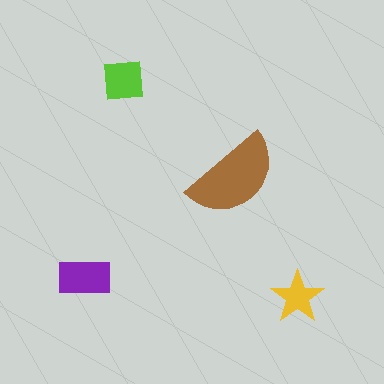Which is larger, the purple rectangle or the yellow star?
The purple rectangle.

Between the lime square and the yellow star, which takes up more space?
The lime square.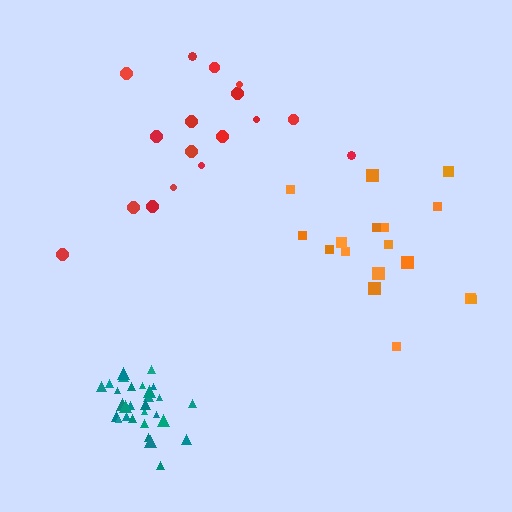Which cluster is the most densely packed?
Teal.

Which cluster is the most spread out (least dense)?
Red.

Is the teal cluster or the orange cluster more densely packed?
Teal.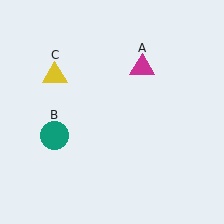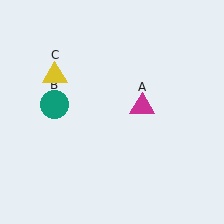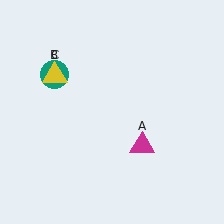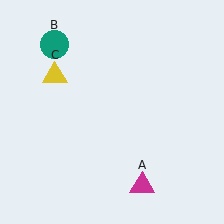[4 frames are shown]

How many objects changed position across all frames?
2 objects changed position: magenta triangle (object A), teal circle (object B).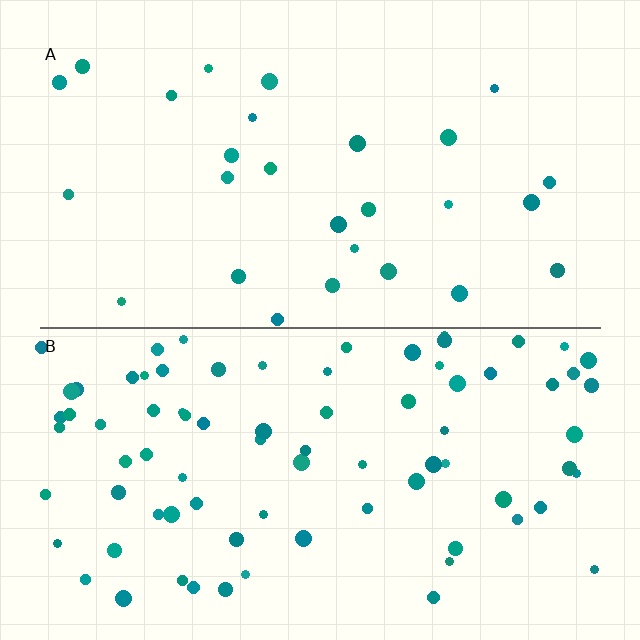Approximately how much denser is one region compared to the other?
Approximately 3.0× — region B over region A.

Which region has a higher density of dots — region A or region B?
B (the bottom).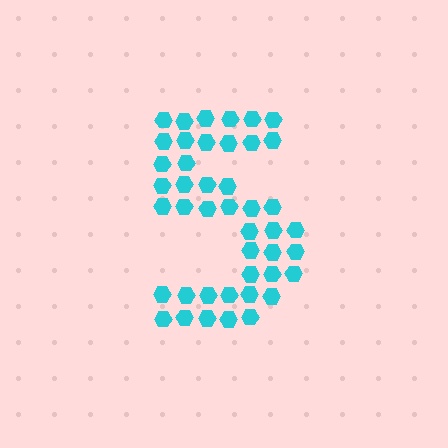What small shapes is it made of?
It is made of small hexagons.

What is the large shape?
The large shape is the digit 5.